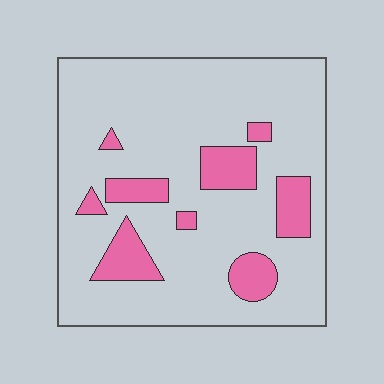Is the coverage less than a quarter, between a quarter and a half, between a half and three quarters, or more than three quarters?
Less than a quarter.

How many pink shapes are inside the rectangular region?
9.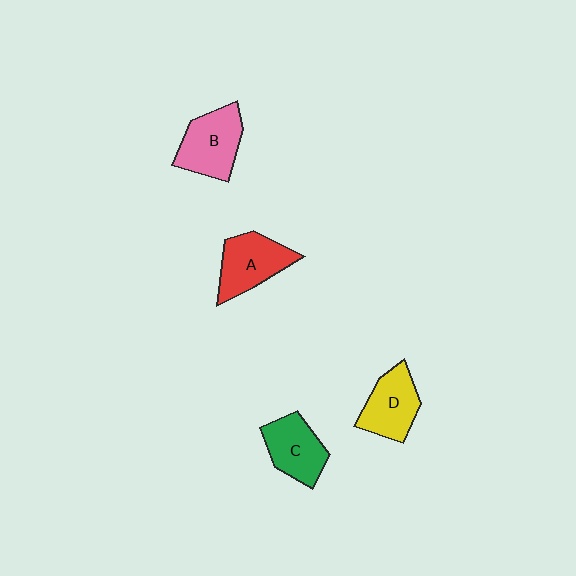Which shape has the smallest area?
Shape C (green).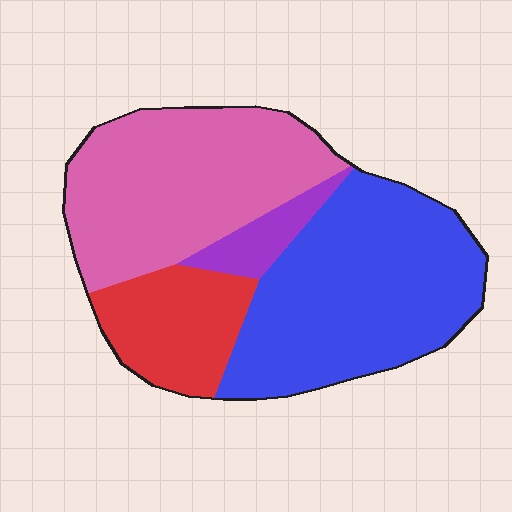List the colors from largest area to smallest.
From largest to smallest: blue, pink, red, purple.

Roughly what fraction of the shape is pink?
Pink takes up between a quarter and a half of the shape.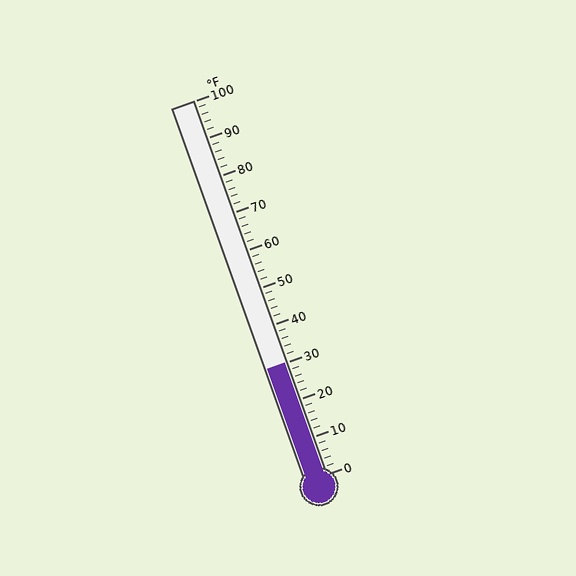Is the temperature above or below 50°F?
The temperature is below 50°F.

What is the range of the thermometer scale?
The thermometer scale ranges from 0°F to 100°F.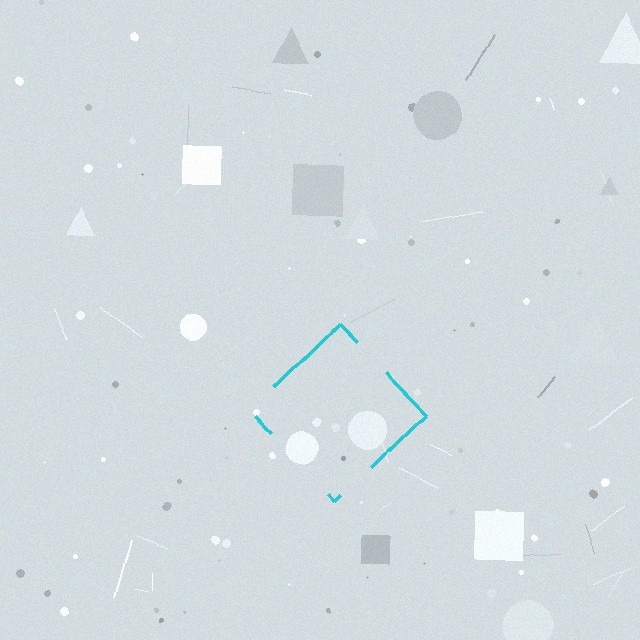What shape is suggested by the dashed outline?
The dashed outline suggests a diamond.